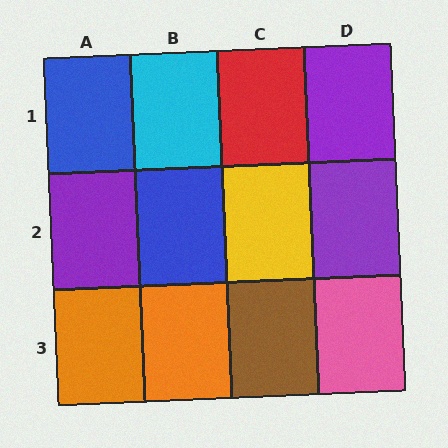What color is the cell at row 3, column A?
Orange.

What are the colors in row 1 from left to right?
Blue, cyan, red, purple.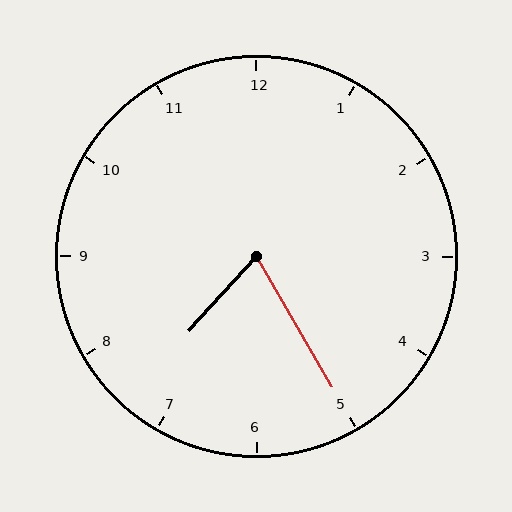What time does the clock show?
7:25.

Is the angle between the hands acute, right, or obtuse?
It is acute.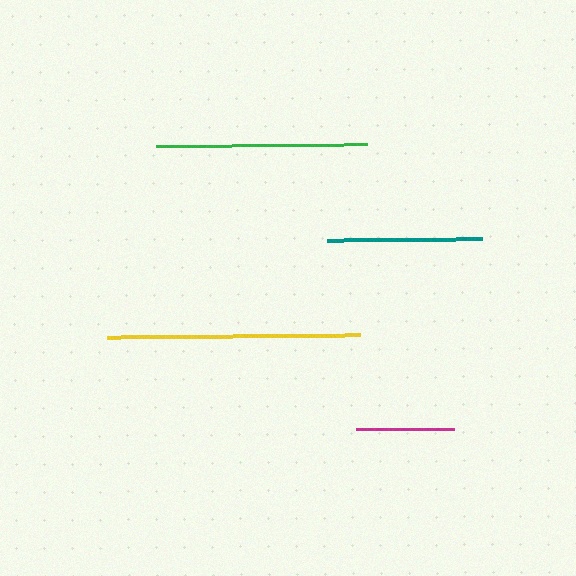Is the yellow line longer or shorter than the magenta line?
The yellow line is longer than the magenta line.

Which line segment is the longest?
The yellow line is the longest at approximately 253 pixels.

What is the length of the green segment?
The green segment is approximately 211 pixels long.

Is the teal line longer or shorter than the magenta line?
The teal line is longer than the magenta line.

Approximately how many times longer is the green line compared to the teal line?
The green line is approximately 1.4 times the length of the teal line.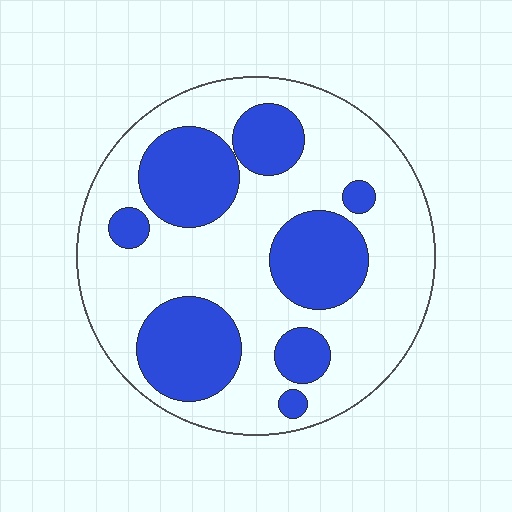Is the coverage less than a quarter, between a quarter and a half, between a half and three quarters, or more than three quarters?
Between a quarter and a half.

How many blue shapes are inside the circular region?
8.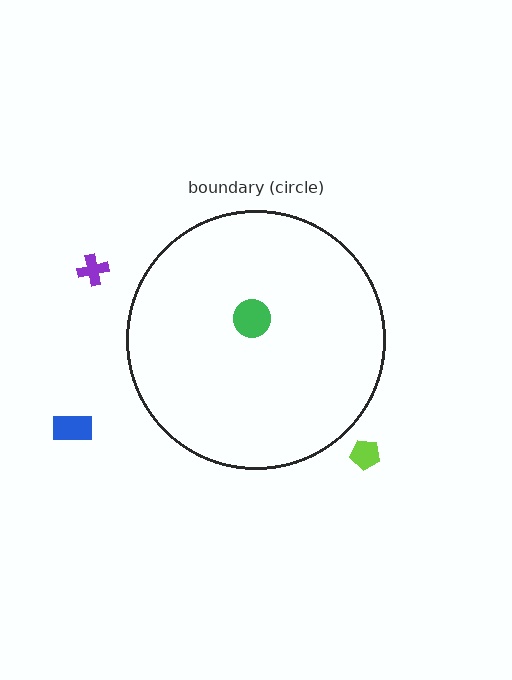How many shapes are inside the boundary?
1 inside, 3 outside.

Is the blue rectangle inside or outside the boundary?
Outside.